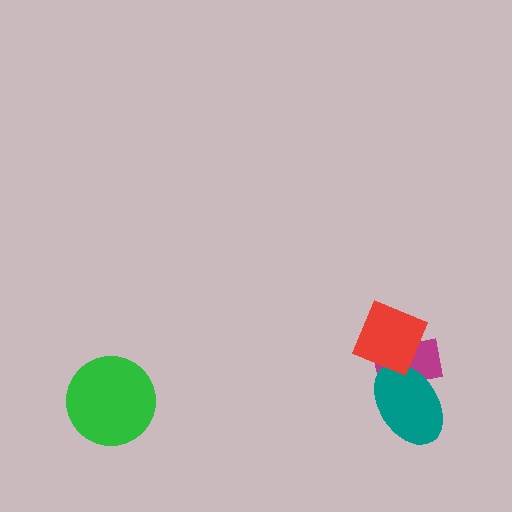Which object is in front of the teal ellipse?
The red diamond is in front of the teal ellipse.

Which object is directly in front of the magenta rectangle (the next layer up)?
The teal ellipse is directly in front of the magenta rectangle.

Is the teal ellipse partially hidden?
Yes, it is partially covered by another shape.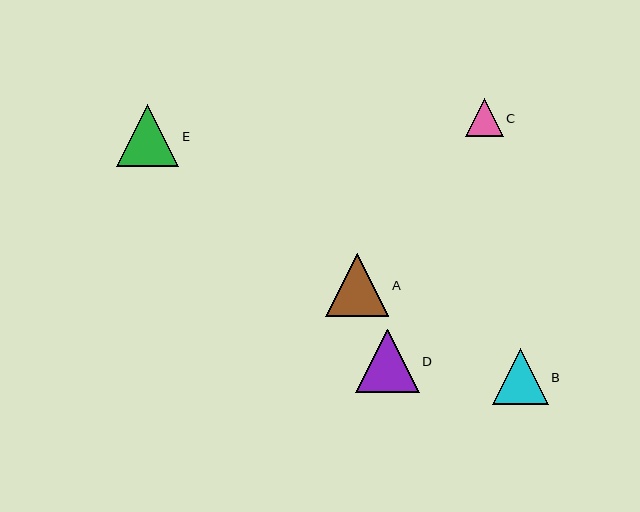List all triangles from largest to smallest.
From largest to smallest: D, A, E, B, C.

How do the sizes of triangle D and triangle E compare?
Triangle D and triangle E are approximately the same size.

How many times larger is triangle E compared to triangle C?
Triangle E is approximately 1.6 times the size of triangle C.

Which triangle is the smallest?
Triangle C is the smallest with a size of approximately 38 pixels.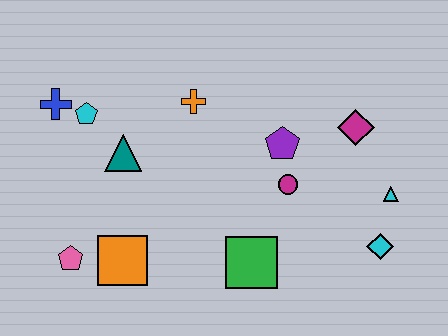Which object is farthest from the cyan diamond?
The blue cross is farthest from the cyan diamond.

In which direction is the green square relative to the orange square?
The green square is to the right of the orange square.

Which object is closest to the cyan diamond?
The cyan triangle is closest to the cyan diamond.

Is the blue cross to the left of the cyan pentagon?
Yes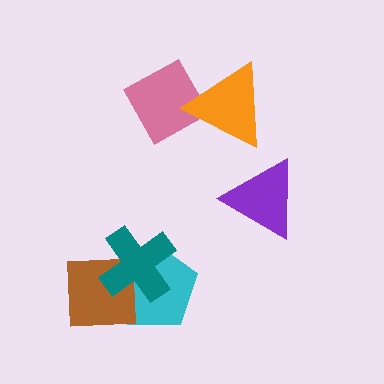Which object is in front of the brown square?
The teal cross is in front of the brown square.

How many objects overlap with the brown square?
2 objects overlap with the brown square.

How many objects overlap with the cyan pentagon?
2 objects overlap with the cyan pentagon.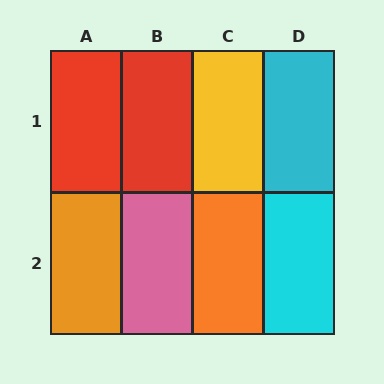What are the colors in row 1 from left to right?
Red, red, yellow, cyan.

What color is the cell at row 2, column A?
Orange.